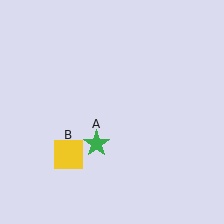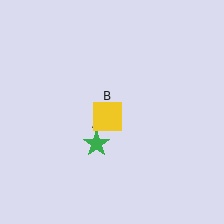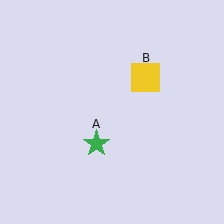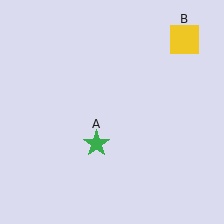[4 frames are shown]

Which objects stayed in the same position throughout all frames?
Green star (object A) remained stationary.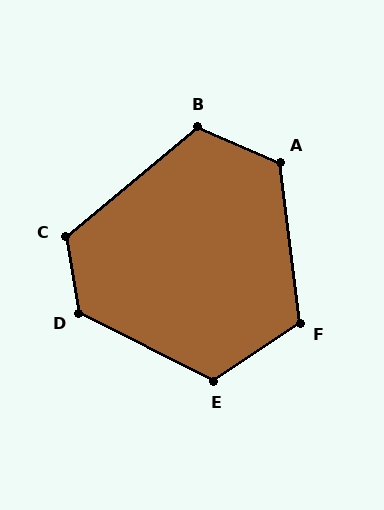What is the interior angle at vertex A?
Approximately 120 degrees (obtuse).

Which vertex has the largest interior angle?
D, at approximately 126 degrees.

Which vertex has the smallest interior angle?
F, at approximately 117 degrees.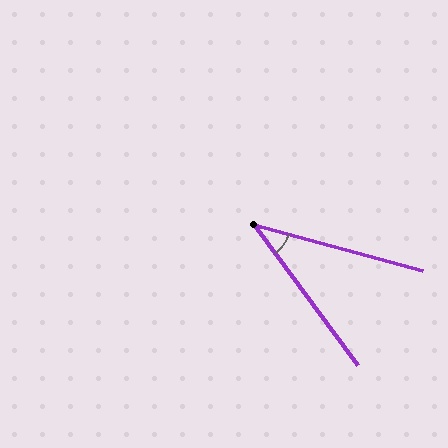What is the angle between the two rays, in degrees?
Approximately 38 degrees.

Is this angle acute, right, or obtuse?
It is acute.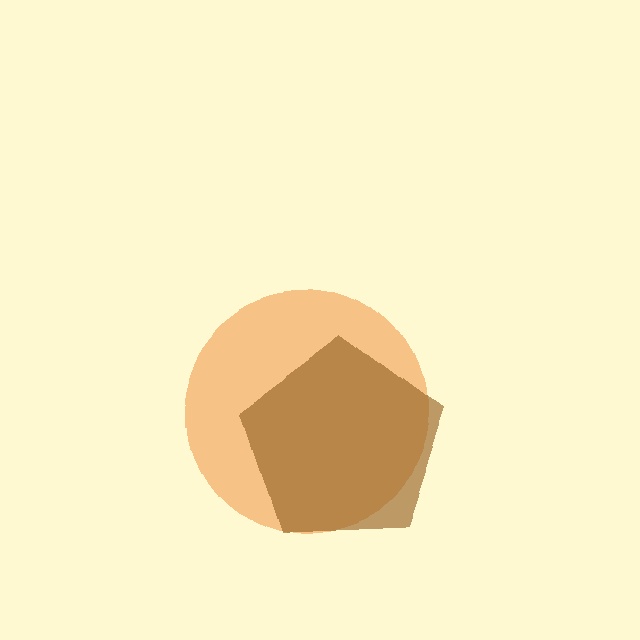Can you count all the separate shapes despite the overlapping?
Yes, there are 2 separate shapes.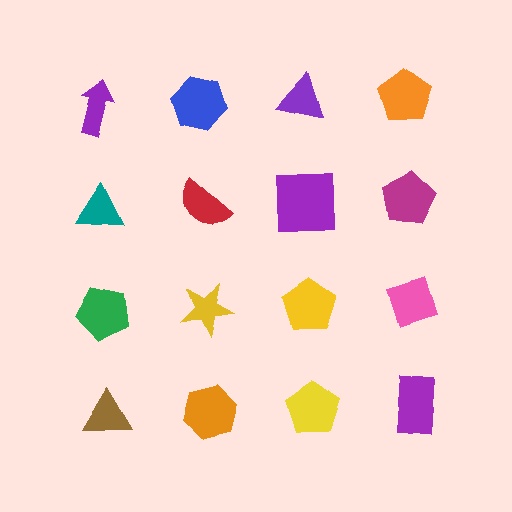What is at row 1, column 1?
A purple arrow.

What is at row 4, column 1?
A brown triangle.